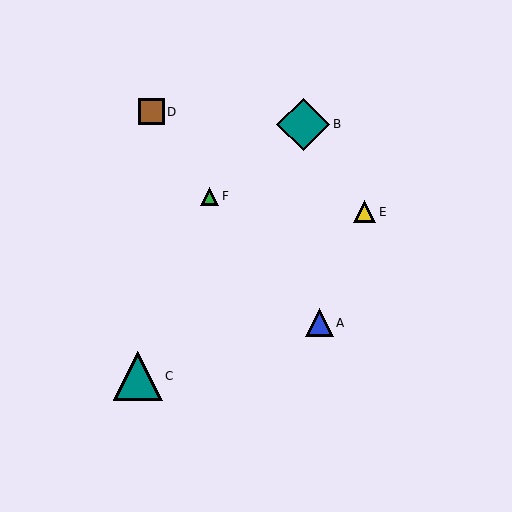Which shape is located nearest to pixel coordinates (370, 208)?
The yellow triangle (labeled E) at (365, 212) is nearest to that location.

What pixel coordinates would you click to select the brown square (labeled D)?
Click at (151, 112) to select the brown square D.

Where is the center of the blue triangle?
The center of the blue triangle is at (319, 323).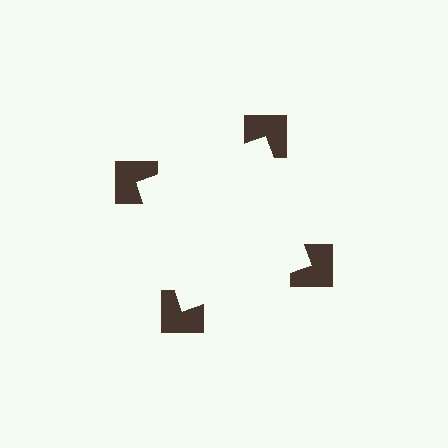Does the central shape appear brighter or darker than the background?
It typically appears slightly brighter than the background, even though no actual brightness change is drawn.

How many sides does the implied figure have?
4 sides.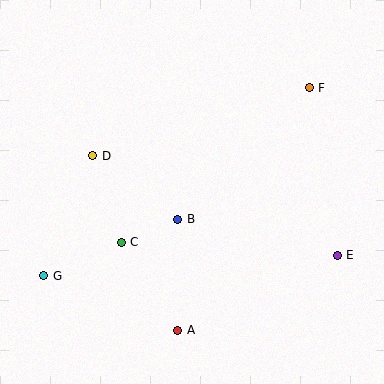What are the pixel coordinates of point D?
Point D is at (93, 156).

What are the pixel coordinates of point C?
Point C is at (121, 242).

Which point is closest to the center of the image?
Point B at (178, 219) is closest to the center.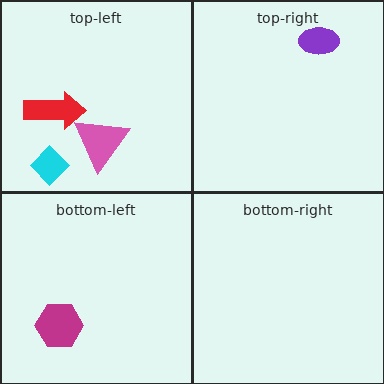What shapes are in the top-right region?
The purple ellipse.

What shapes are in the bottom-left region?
The magenta hexagon.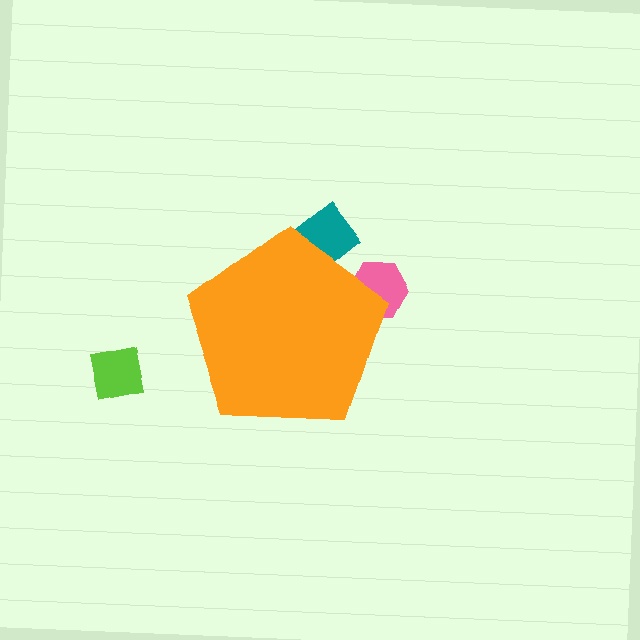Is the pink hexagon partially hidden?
Yes, the pink hexagon is partially hidden behind the orange pentagon.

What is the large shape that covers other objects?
An orange pentagon.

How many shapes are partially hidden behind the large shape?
2 shapes are partially hidden.